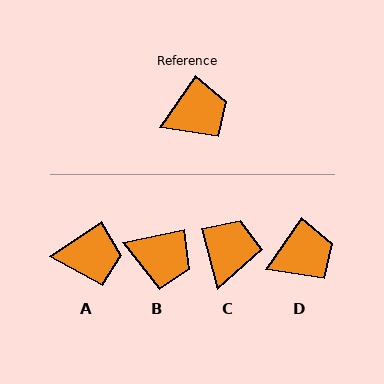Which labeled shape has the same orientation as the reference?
D.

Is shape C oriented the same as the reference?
No, it is off by about 50 degrees.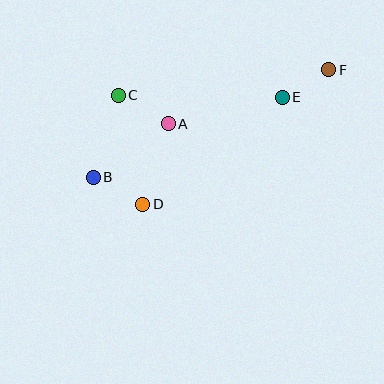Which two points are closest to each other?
Points E and F are closest to each other.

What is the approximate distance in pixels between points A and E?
The distance between A and E is approximately 117 pixels.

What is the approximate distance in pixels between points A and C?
The distance between A and C is approximately 57 pixels.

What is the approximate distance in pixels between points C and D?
The distance between C and D is approximately 112 pixels.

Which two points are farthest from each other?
Points B and F are farthest from each other.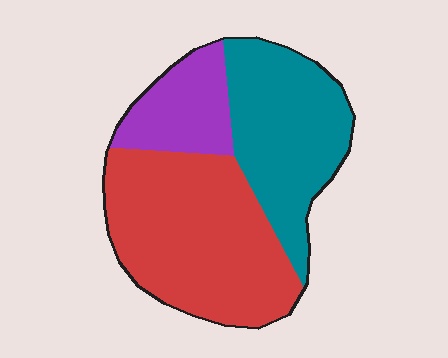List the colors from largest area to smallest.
From largest to smallest: red, teal, purple.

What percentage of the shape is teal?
Teal takes up between a quarter and a half of the shape.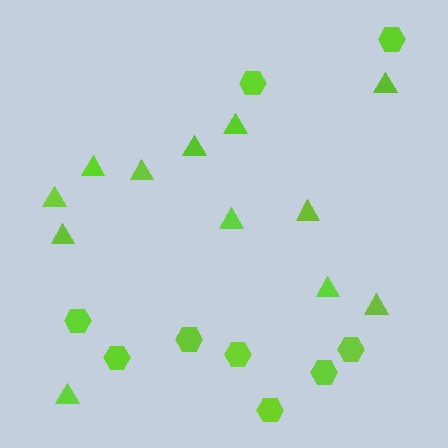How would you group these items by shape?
There are 2 groups: one group of triangles (12) and one group of hexagons (9).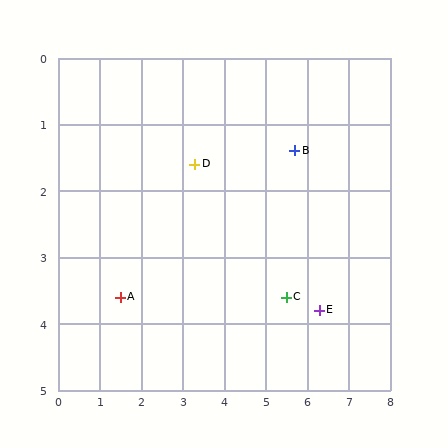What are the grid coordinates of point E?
Point E is at approximately (6.3, 3.8).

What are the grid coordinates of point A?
Point A is at approximately (1.5, 3.6).